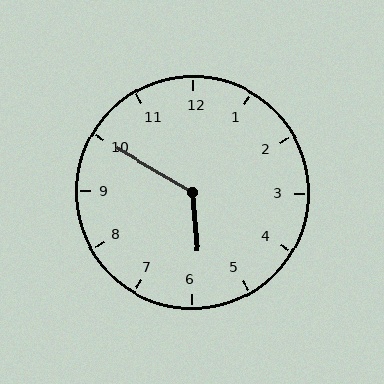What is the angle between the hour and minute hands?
Approximately 125 degrees.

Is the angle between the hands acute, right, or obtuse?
It is obtuse.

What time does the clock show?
5:50.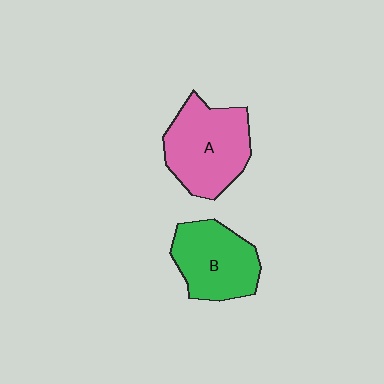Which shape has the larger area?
Shape A (pink).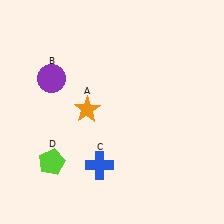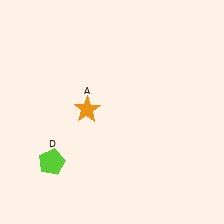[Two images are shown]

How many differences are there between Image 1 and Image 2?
There are 2 differences between the two images.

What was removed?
The purple circle (B), the blue cross (C) were removed in Image 2.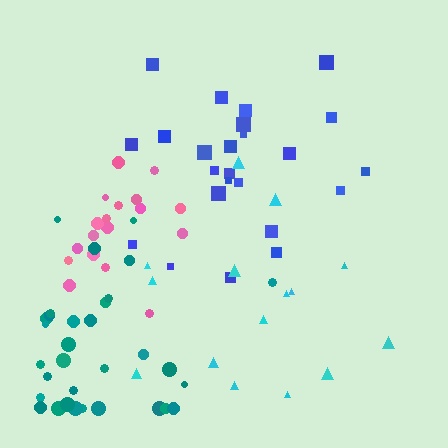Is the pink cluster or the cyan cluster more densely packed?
Pink.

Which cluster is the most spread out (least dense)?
Cyan.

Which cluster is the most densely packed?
Pink.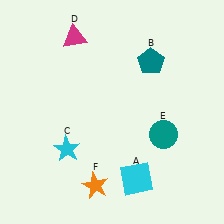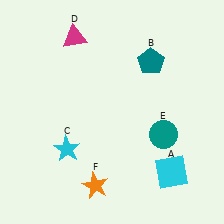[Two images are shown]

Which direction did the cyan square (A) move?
The cyan square (A) moved right.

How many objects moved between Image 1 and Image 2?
1 object moved between the two images.